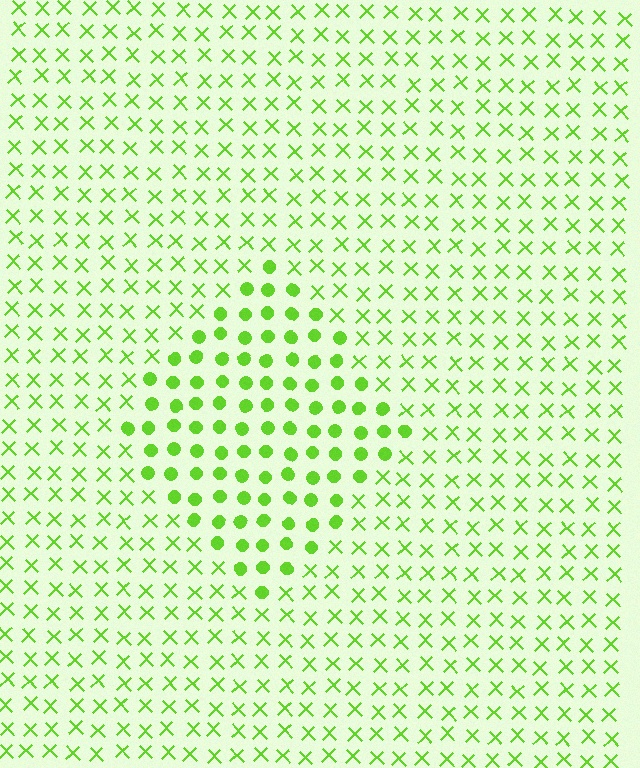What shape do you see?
I see a diamond.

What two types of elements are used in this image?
The image uses circles inside the diamond region and X marks outside it.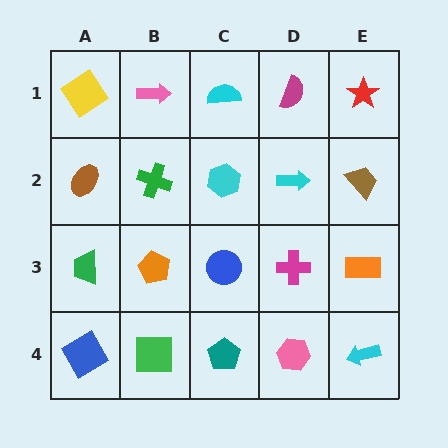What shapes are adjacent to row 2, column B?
A pink arrow (row 1, column B), an orange pentagon (row 3, column B), a brown ellipse (row 2, column A), a cyan hexagon (row 2, column C).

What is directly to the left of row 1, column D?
A cyan semicircle.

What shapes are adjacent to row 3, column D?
A cyan arrow (row 2, column D), a pink hexagon (row 4, column D), a blue circle (row 3, column C), an orange rectangle (row 3, column E).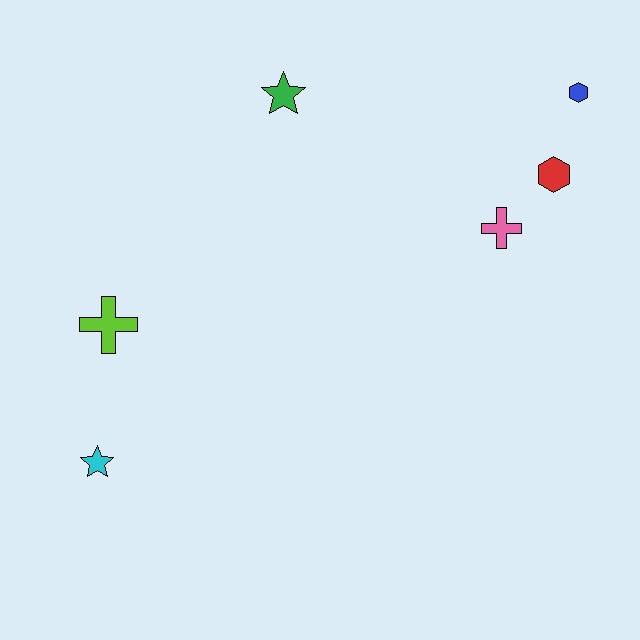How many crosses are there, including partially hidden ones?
There are 2 crosses.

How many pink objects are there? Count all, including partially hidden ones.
There is 1 pink object.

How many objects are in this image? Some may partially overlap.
There are 6 objects.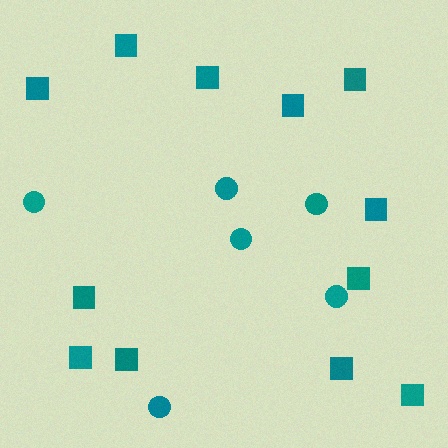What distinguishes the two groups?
There are 2 groups: one group of squares (12) and one group of circles (6).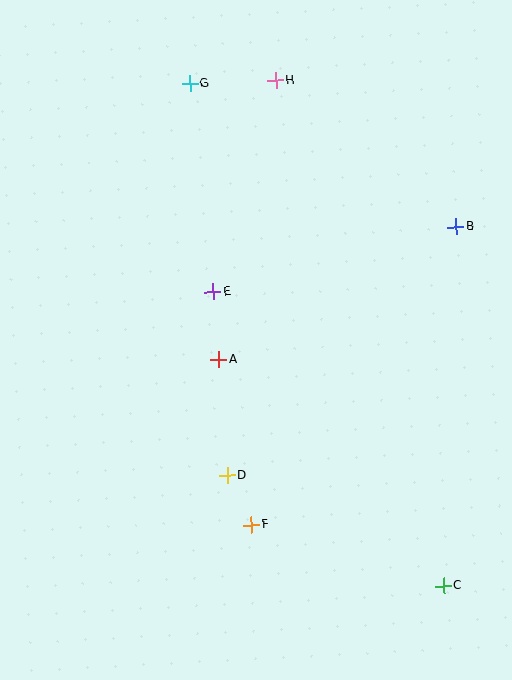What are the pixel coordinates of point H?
Point H is at (276, 80).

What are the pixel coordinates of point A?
Point A is at (219, 360).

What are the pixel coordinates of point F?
Point F is at (251, 525).